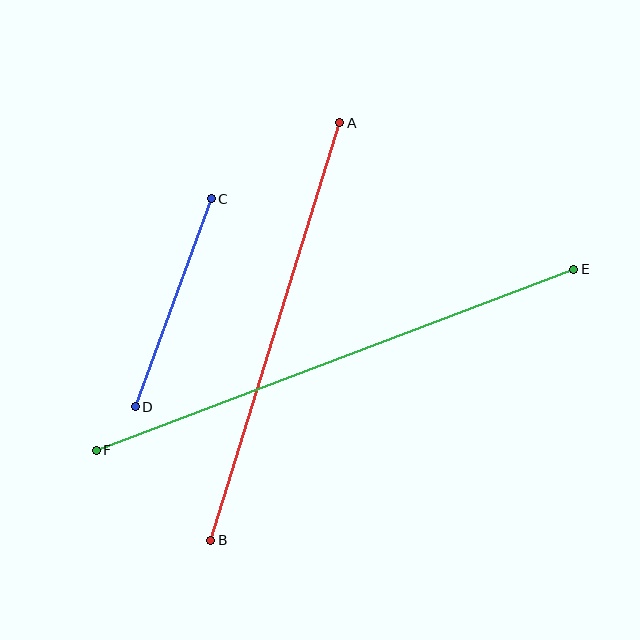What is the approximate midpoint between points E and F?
The midpoint is at approximately (335, 360) pixels.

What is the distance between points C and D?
The distance is approximately 222 pixels.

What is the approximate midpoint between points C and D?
The midpoint is at approximately (173, 303) pixels.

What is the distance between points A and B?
The distance is approximately 437 pixels.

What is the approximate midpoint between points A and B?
The midpoint is at approximately (275, 332) pixels.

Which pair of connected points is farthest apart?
Points E and F are farthest apart.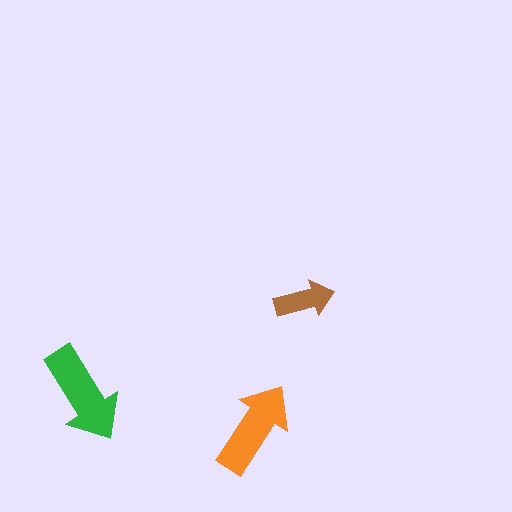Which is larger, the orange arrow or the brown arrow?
The orange one.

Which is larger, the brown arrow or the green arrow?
The green one.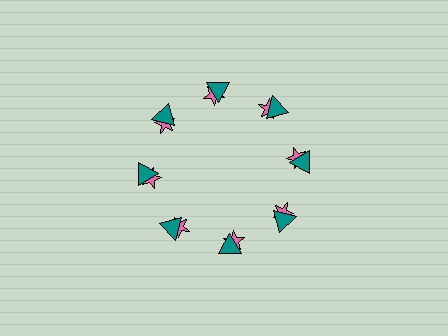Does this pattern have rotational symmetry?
Yes, this pattern has 8-fold rotational symmetry. It looks the same after rotating 45 degrees around the center.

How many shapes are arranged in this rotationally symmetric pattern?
There are 16 shapes, arranged in 8 groups of 2.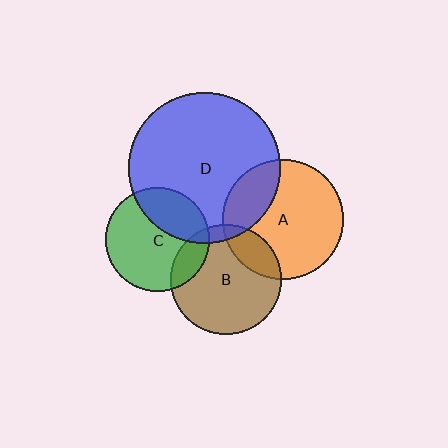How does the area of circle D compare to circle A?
Approximately 1.6 times.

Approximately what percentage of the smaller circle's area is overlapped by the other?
Approximately 25%.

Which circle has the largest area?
Circle D (blue).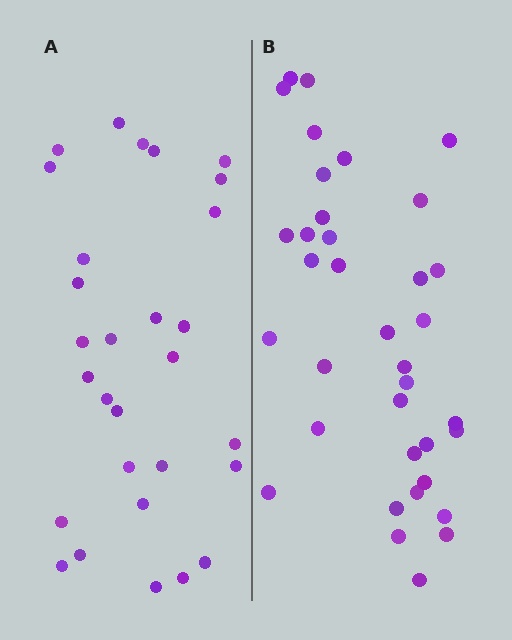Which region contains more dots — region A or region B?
Region B (the right region) has more dots.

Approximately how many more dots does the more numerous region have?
Region B has roughly 8 or so more dots than region A.